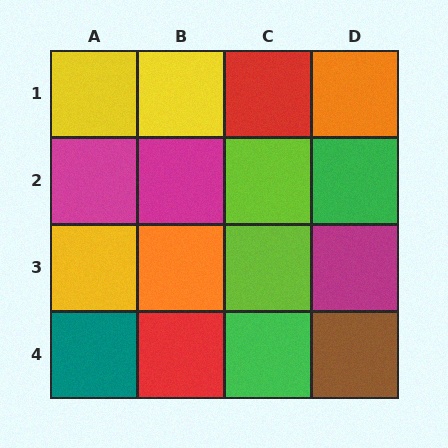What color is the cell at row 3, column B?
Orange.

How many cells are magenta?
3 cells are magenta.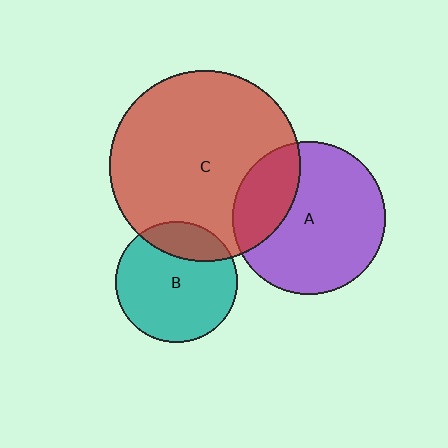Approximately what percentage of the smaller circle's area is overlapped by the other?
Approximately 25%.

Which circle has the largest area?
Circle C (red).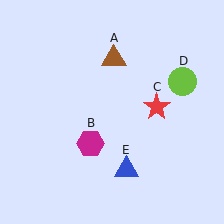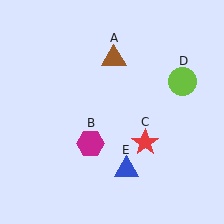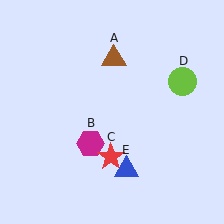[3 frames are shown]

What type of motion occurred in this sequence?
The red star (object C) rotated clockwise around the center of the scene.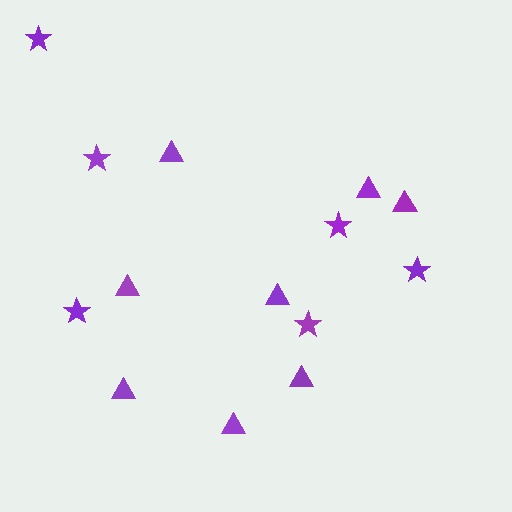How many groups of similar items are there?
There are 2 groups: one group of stars (6) and one group of triangles (8).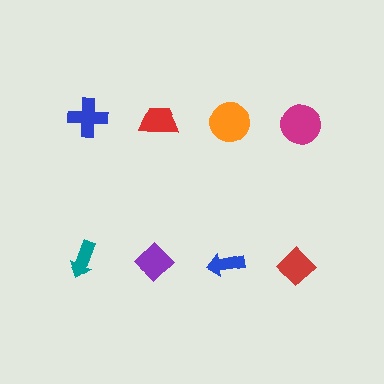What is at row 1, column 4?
A magenta circle.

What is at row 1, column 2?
A red trapezoid.